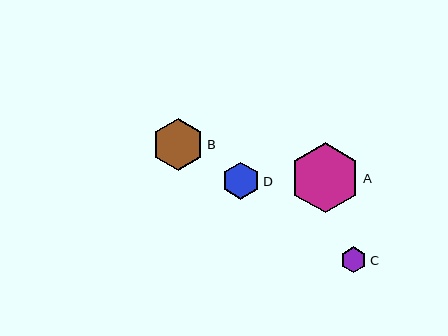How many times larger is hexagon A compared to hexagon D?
Hexagon A is approximately 1.9 times the size of hexagon D.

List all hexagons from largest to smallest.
From largest to smallest: A, B, D, C.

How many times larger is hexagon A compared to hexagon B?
Hexagon A is approximately 1.3 times the size of hexagon B.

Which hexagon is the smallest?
Hexagon C is the smallest with a size of approximately 26 pixels.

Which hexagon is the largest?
Hexagon A is the largest with a size of approximately 70 pixels.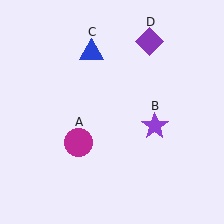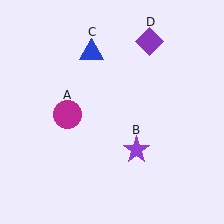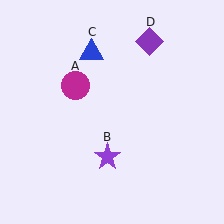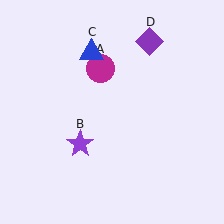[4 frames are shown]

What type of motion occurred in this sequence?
The magenta circle (object A), purple star (object B) rotated clockwise around the center of the scene.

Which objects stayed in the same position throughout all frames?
Blue triangle (object C) and purple diamond (object D) remained stationary.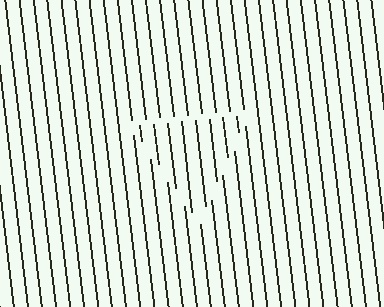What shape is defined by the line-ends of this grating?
An illusory triangle. The interior of the shape contains the same grating, shifted by half a period — the contour is defined by the phase discontinuity where line-ends from the inner and outer gratings abut.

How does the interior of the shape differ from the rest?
The interior of the shape contains the same grating, shifted by half a period — the contour is defined by the phase discontinuity where line-ends from the inner and outer gratings abut.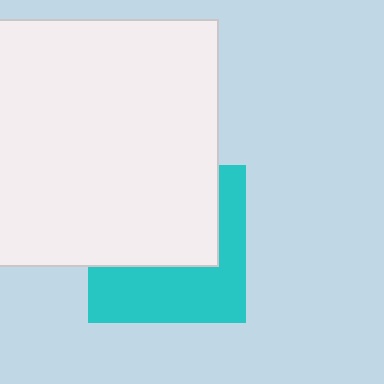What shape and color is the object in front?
The object in front is a white rectangle.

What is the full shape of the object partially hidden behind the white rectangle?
The partially hidden object is a cyan square.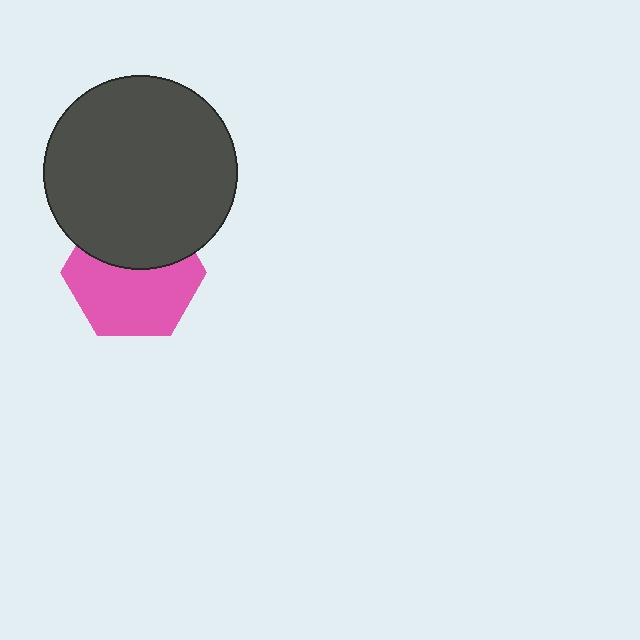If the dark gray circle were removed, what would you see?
You would see the complete pink hexagon.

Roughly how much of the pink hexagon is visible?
About half of it is visible (roughly 60%).